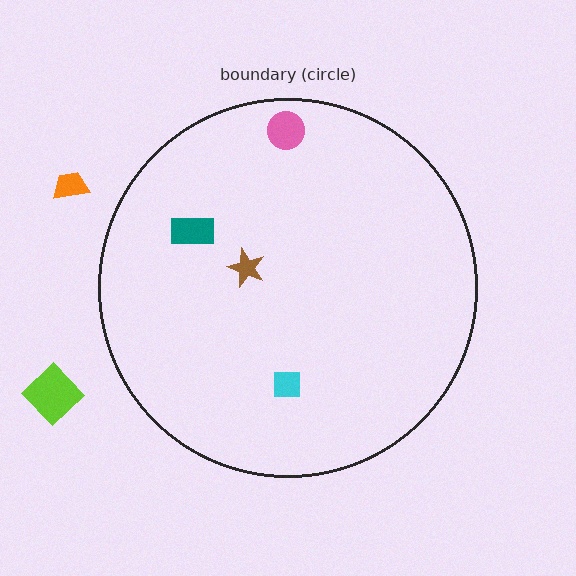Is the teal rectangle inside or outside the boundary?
Inside.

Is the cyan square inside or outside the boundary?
Inside.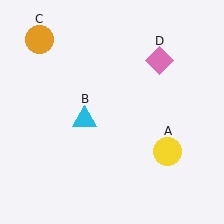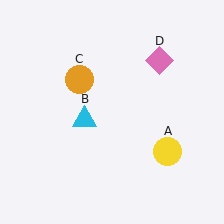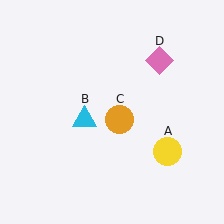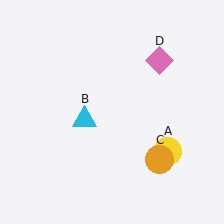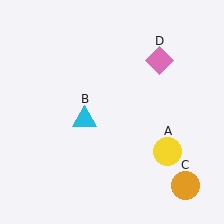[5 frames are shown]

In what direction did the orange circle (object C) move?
The orange circle (object C) moved down and to the right.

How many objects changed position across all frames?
1 object changed position: orange circle (object C).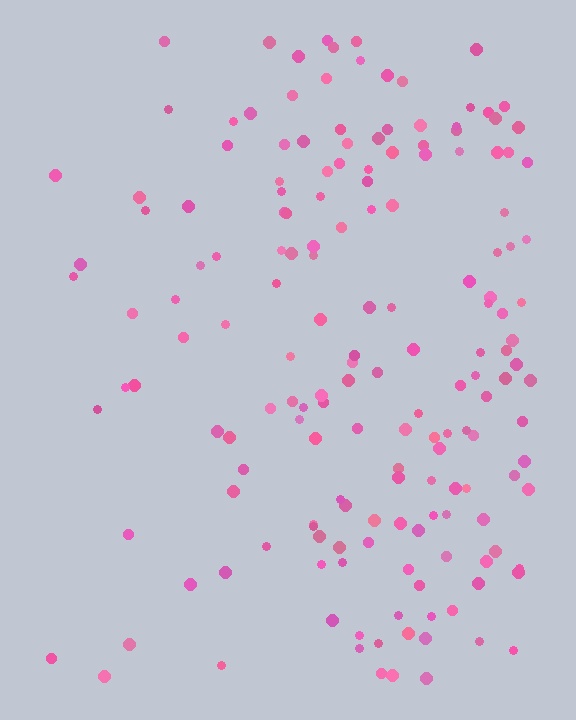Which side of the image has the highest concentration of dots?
The right.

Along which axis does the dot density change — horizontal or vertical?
Horizontal.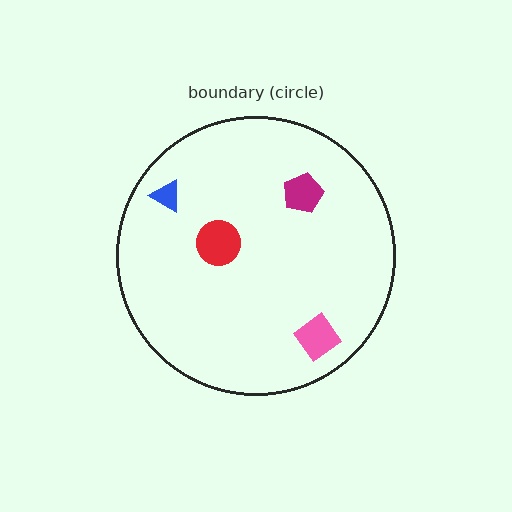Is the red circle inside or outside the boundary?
Inside.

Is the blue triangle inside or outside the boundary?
Inside.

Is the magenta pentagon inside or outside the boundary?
Inside.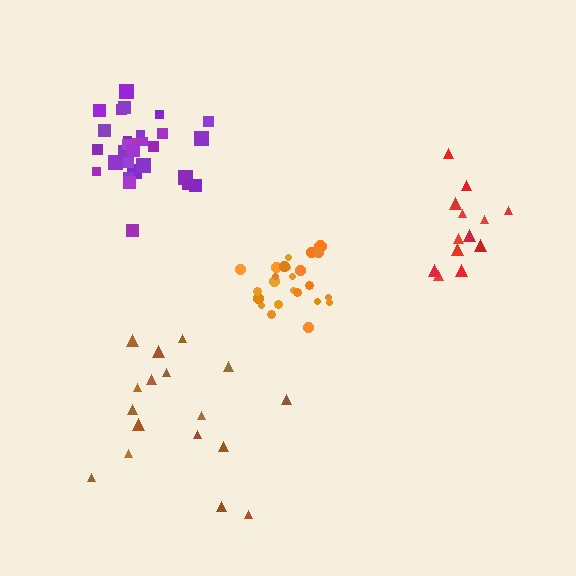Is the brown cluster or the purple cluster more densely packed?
Purple.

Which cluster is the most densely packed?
Orange.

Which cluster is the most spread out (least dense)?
Brown.